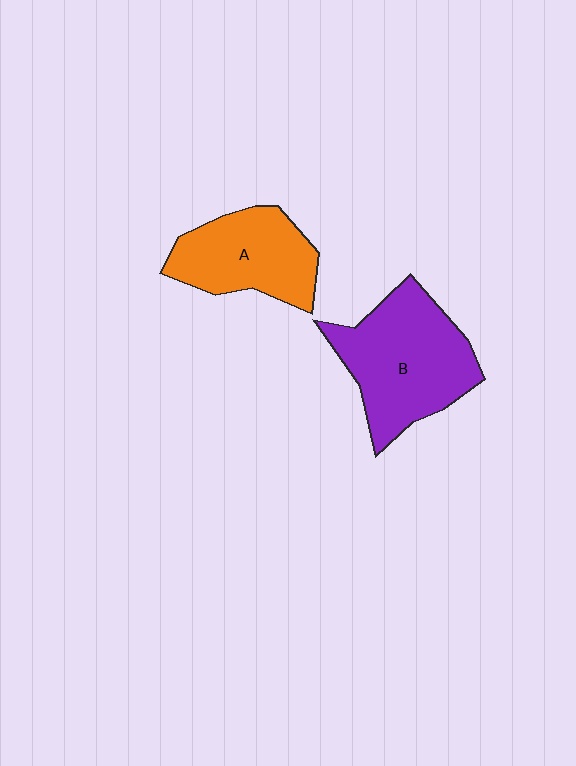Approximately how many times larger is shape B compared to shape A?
Approximately 1.4 times.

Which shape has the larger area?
Shape B (purple).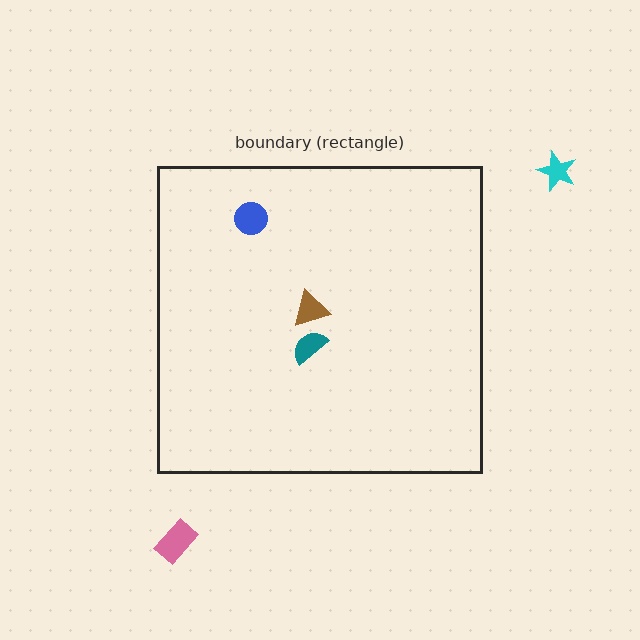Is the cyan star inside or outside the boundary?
Outside.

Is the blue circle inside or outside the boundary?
Inside.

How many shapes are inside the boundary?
3 inside, 2 outside.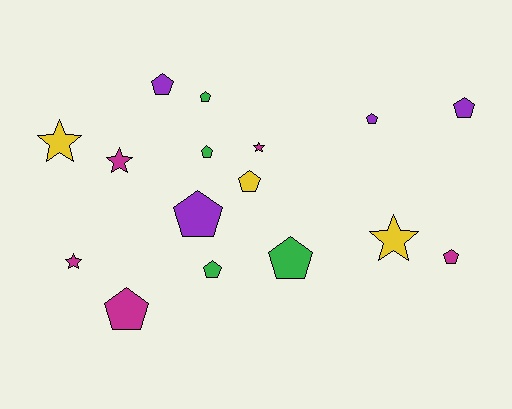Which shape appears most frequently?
Pentagon, with 11 objects.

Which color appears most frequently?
Magenta, with 5 objects.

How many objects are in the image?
There are 16 objects.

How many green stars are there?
There are no green stars.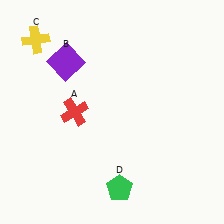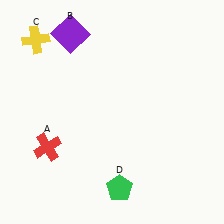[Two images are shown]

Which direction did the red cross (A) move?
The red cross (A) moved down.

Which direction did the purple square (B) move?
The purple square (B) moved up.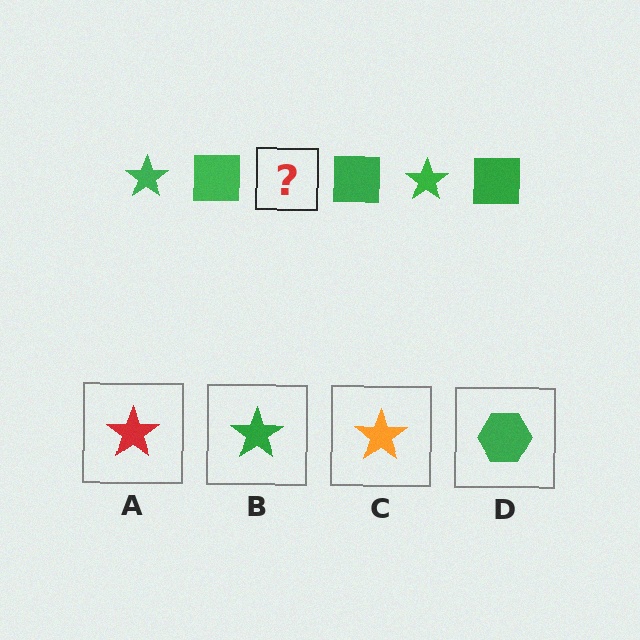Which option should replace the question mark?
Option B.